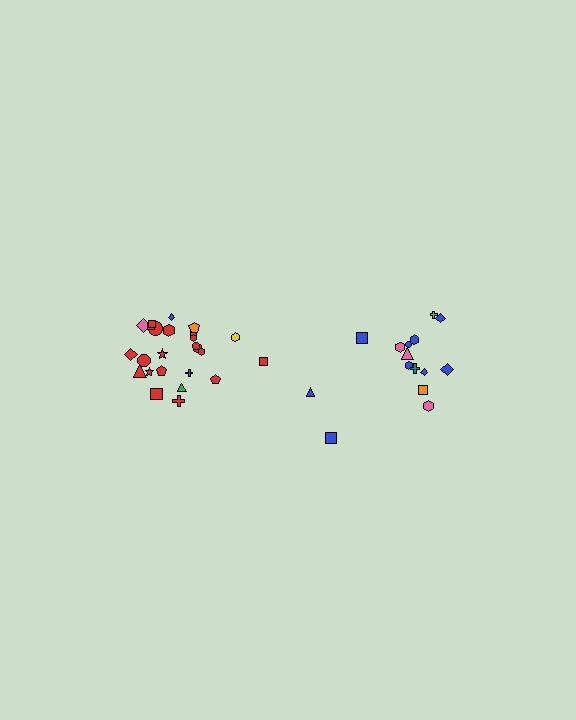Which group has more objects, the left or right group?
The left group.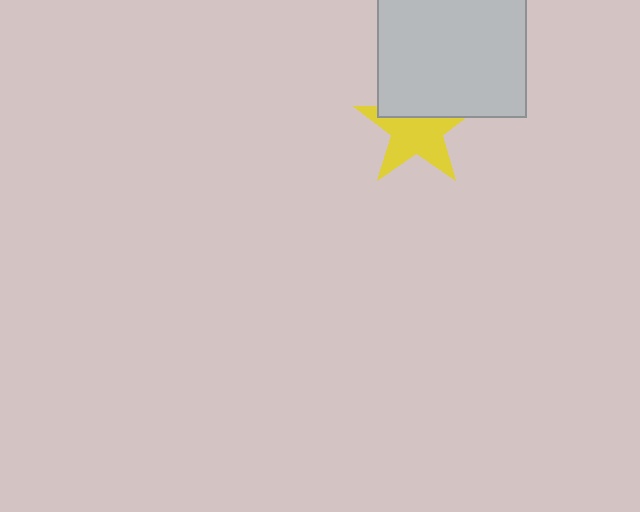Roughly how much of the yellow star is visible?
About half of it is visible (roughly 65%).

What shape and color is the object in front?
The object in front is a light gray rectangle.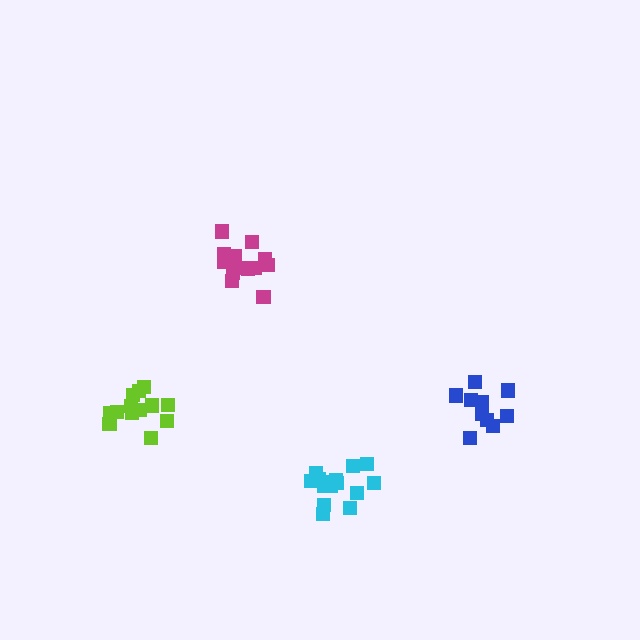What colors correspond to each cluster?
The clusters are colored: lime, cyan, blue, magenta.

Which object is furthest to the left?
The lime cluster is leftmost.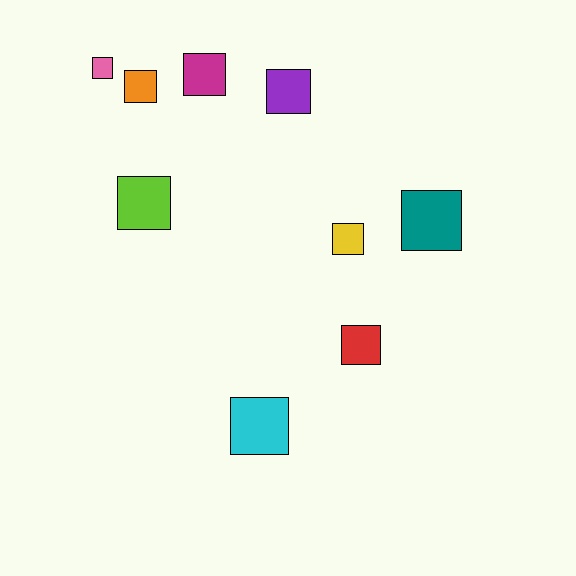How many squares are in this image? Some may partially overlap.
There are 9 squares.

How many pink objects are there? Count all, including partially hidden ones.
There is 1 pink object.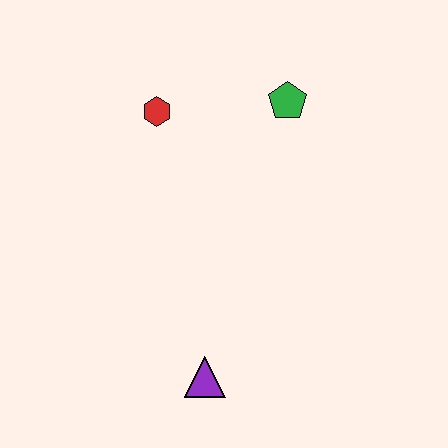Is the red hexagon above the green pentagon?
No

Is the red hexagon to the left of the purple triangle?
Yes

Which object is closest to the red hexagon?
The green pentagon is closest to the red hexagon.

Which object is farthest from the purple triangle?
The green pentagon is farthest from the purple triangle.